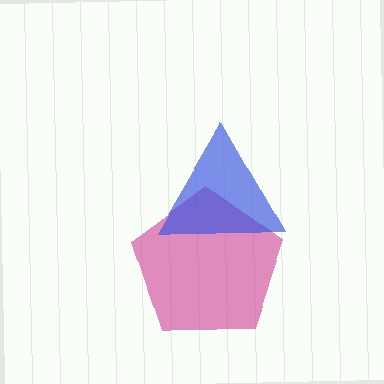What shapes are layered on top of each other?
The layered shapes are: a magenta pentagon, a blue triangle.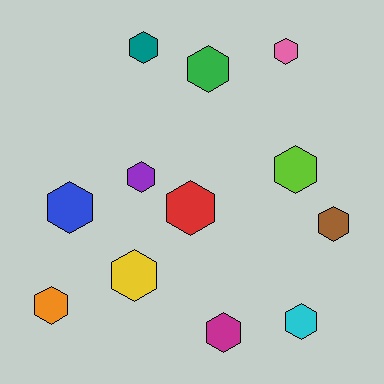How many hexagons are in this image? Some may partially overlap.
There are 12 hexagons.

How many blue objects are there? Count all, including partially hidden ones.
There is 1 blue object.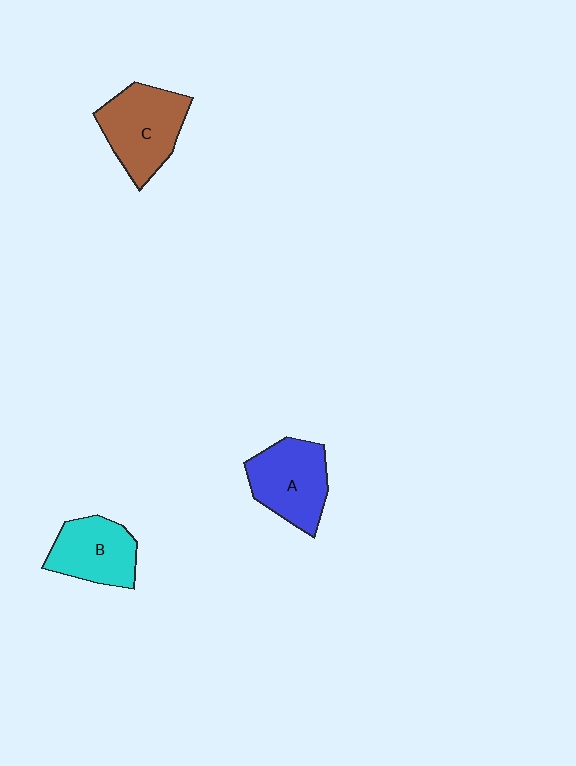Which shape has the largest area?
Shape C (brown).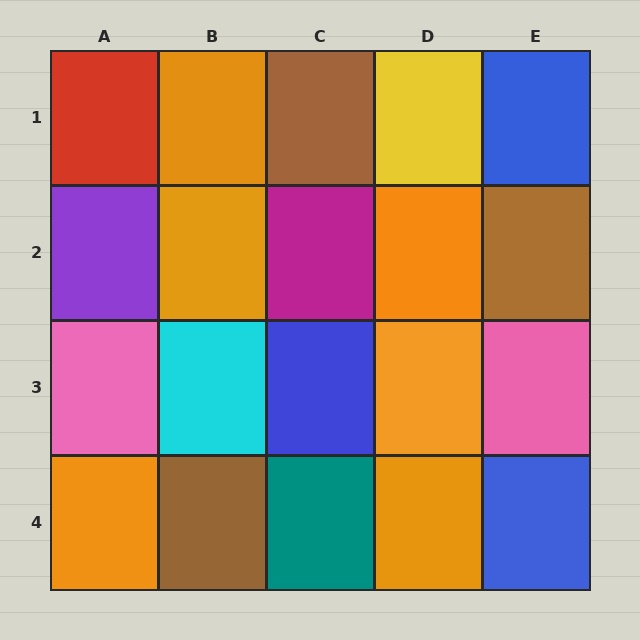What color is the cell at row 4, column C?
Teal.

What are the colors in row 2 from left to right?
Purple, orange, magenta, orange, brown.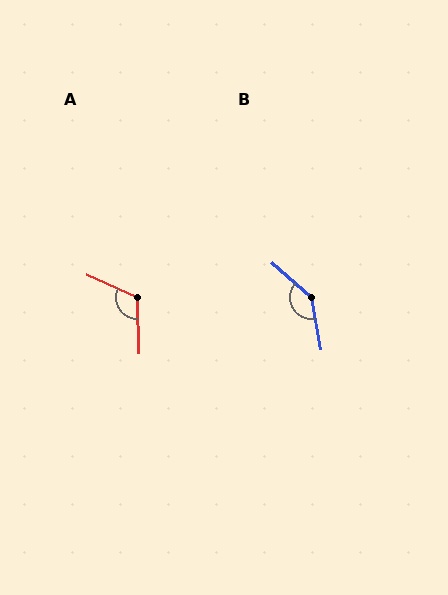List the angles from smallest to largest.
A (116°), B (141°).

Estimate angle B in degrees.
Approximately 141 degrees.